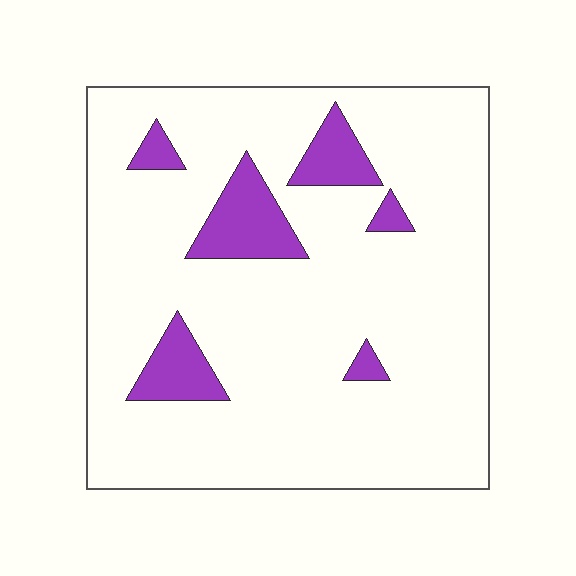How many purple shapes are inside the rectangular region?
6.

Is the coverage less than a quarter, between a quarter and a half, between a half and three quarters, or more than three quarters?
Less than a quarter.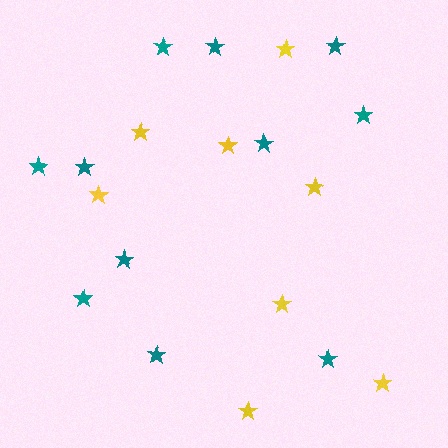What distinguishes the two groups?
There are 2 groups: one group of teal stars (11) and one group of yellow stars (8).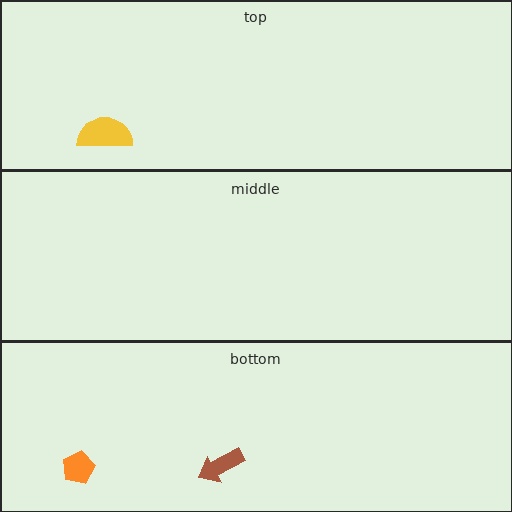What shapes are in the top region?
The yellow semicircle.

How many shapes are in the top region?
1.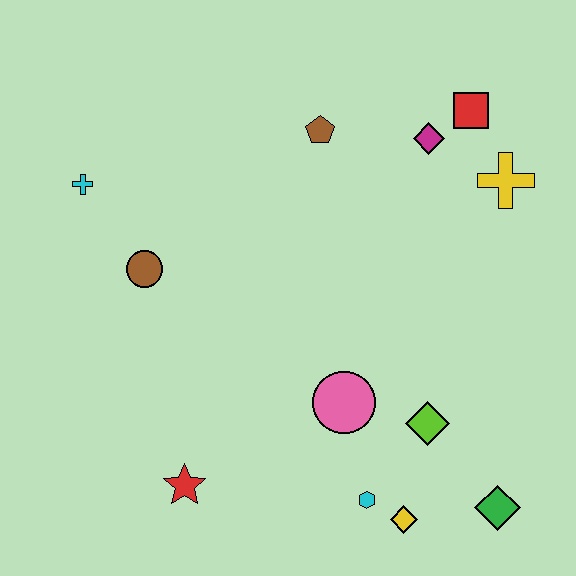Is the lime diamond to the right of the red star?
Yes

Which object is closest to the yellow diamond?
The cyan hexagon is closest to the yellow diamond.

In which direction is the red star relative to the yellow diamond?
The red star is to the left of the yellow diamond.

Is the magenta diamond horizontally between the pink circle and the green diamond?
Yes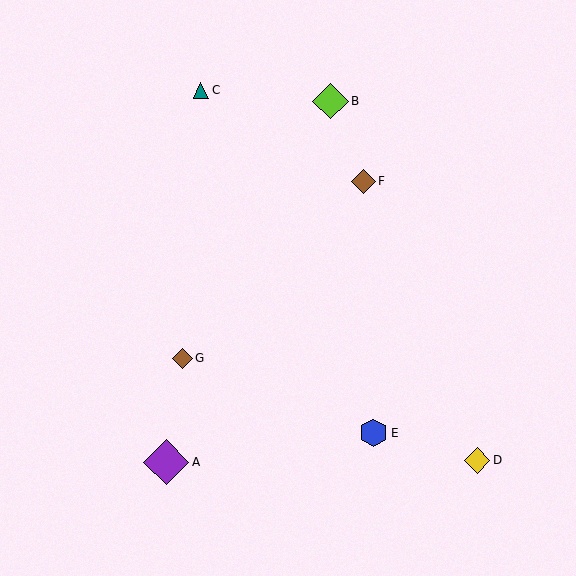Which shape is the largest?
The purple diamond (labeled A) is the largest.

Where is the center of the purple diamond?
The center of the purple diamond is at (166, 462).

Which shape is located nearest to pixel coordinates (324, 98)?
The lime diamond (labeled B) at (330, 101) is nearest to that location.